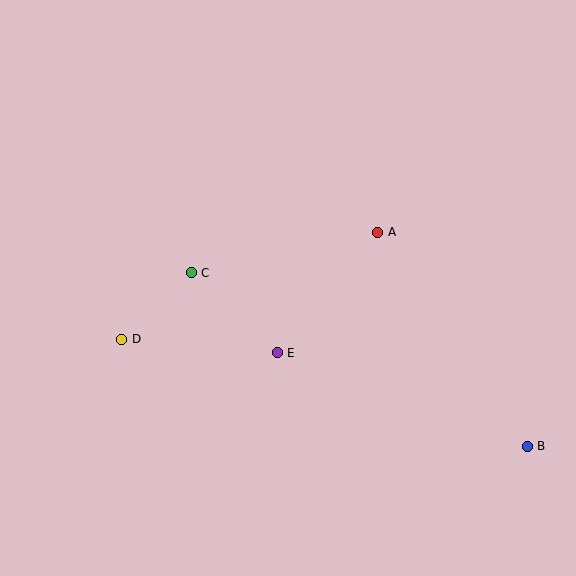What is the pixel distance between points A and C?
The distance between A and C is 191 pixels.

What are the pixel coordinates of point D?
Point D is at (122, 339).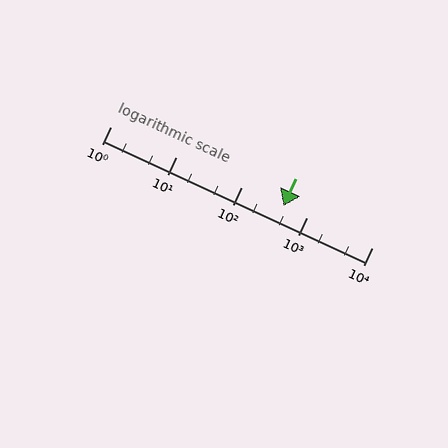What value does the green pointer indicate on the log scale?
The pointer indicates approximately 440.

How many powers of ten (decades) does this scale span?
The scale spans 4 decades, from 1 to 10000.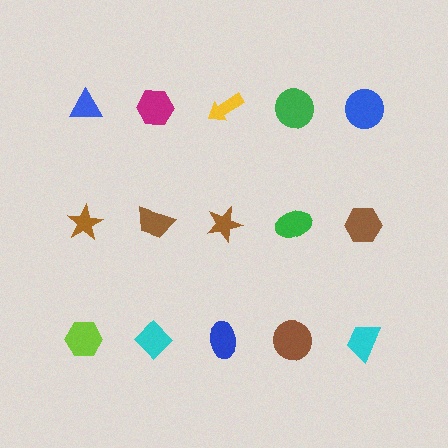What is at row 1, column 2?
A magenta hexagon.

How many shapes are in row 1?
5 shapes.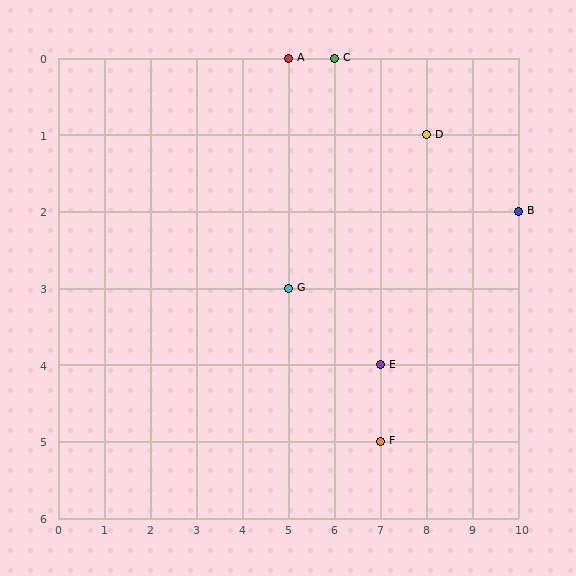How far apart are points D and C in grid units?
Points D and C are 2 columns and 1 row apart (about 2.2 grid units diagonally).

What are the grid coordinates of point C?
Point C is at grid coordinates (6, 0).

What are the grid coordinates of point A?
Point A is at grid coordinates (5, 0).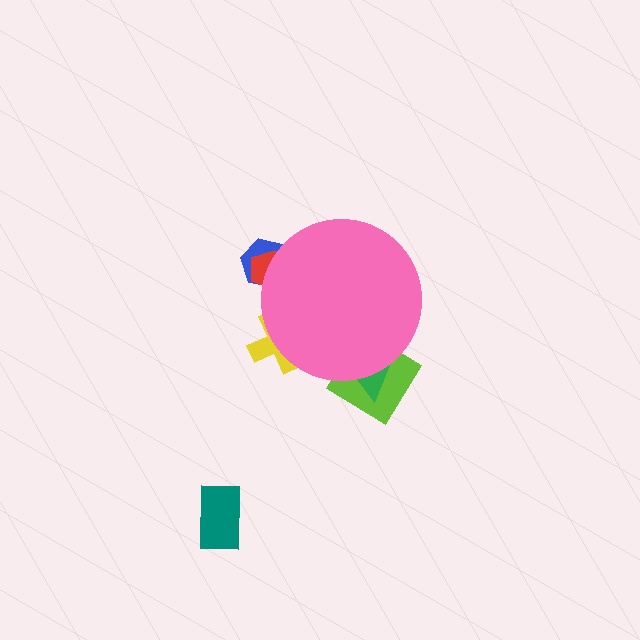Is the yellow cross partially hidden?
Yes, the yellow cross is partially hidden behind the pink circle.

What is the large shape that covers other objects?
A pink circle.